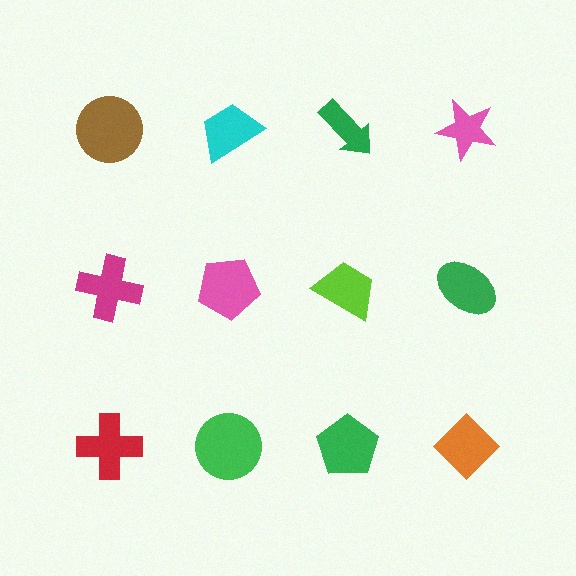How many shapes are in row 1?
4 shapes.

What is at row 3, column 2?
A green circle.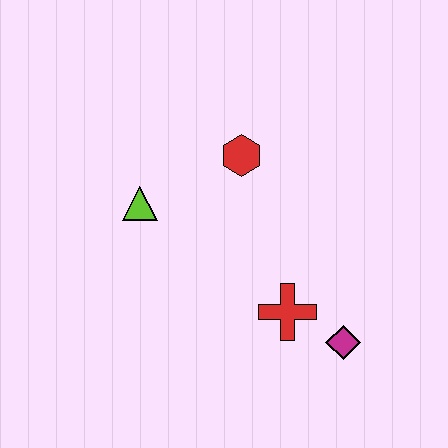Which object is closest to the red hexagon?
The lime triangle is closest to the red hexagon.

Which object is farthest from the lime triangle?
The magenta diamond is farthest from the lime triangle.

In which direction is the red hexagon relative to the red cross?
The red hexagon is above the red cross.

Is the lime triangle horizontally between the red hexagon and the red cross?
No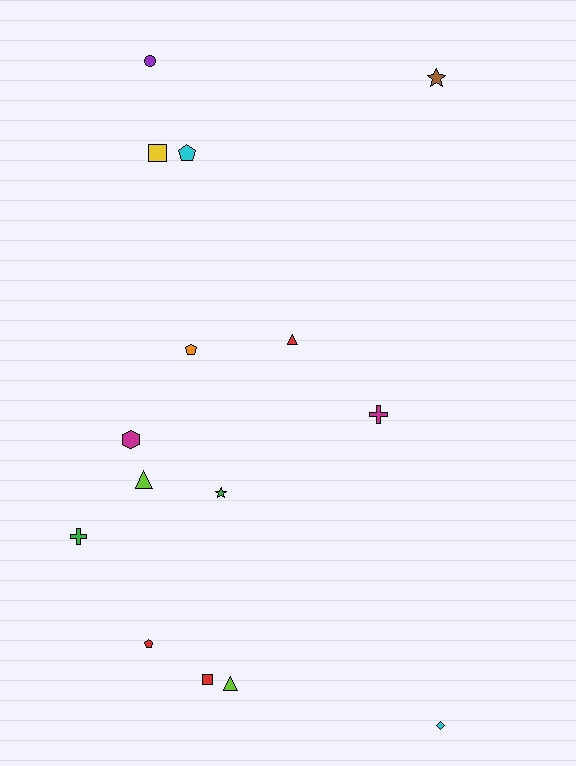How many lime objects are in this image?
There are 2 lime objects.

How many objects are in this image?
There are 15 objects.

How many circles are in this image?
There is 1 circle.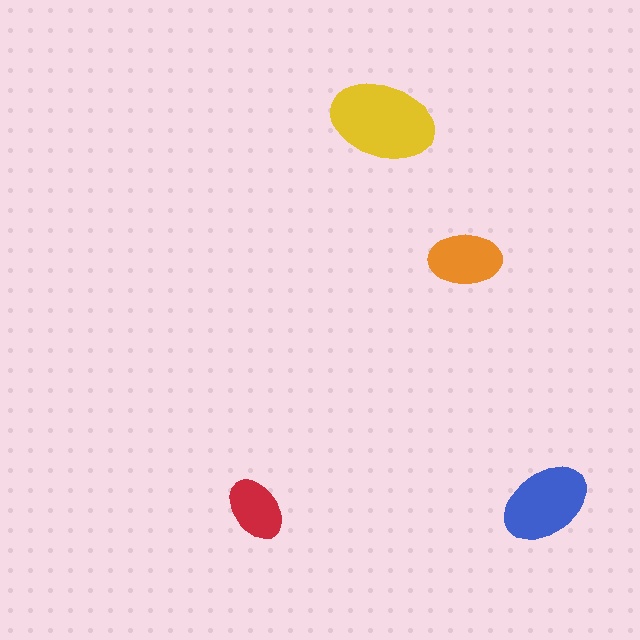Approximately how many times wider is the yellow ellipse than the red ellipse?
About 1.5 times wider.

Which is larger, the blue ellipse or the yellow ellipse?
The yellow one.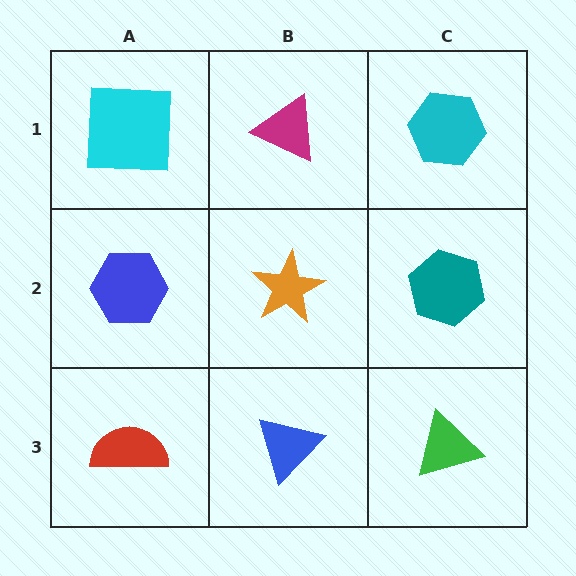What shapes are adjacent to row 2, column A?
A cyan square (row 1, column A), a red semicircle (row 3, column A), an orange star (row 2, column B).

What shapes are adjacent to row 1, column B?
An orange star (row 2, column B), a cyan square (row 1, column A), a cyan hexagon (row 1, column C).